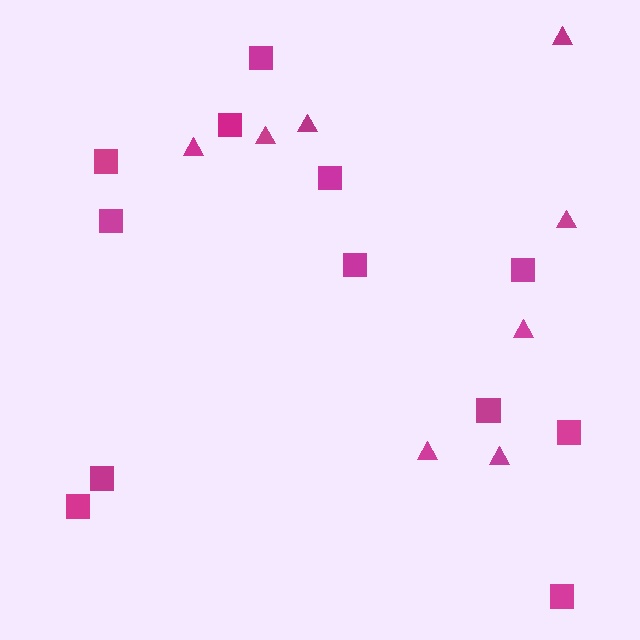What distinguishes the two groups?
There are 2 groups: one group of triangles (8) and one group of squares (12).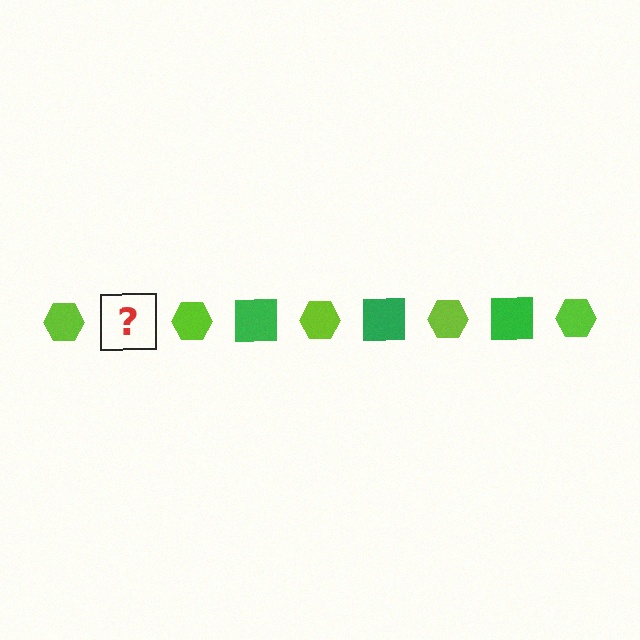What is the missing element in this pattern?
The missing element is a green square.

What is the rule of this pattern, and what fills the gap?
The rule is that the pattern alternates between lime hexagon and green square. The gap should be filled with a green square.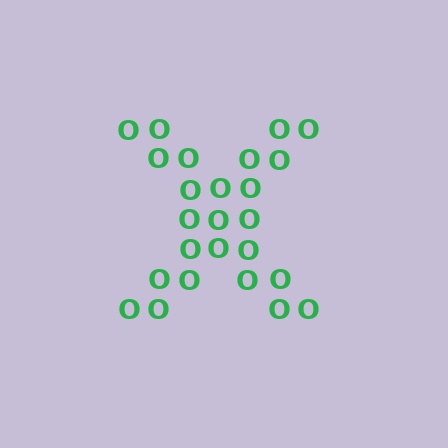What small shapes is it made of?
It is made of small letter O's.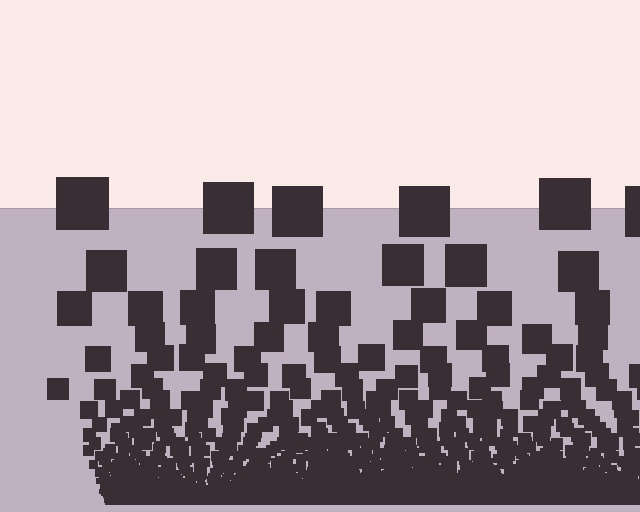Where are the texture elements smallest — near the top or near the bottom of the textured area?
Near the bottom.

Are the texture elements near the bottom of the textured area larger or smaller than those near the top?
Smaller. The gradient is inverted — elements near the bottom are smaller and denser.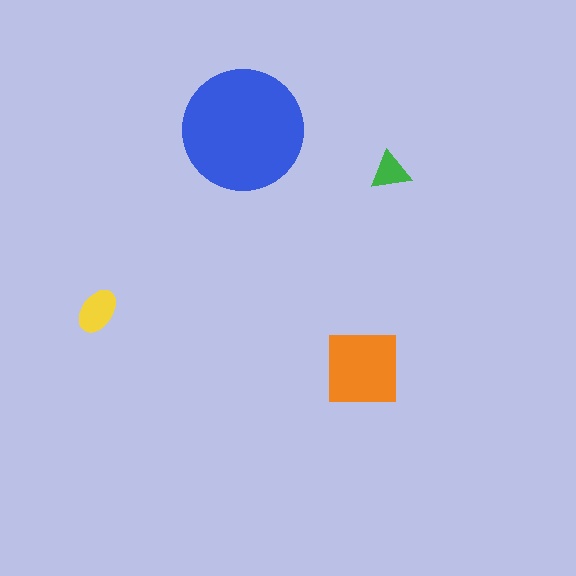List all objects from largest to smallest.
The blue circle, the orange square, the yellow ellipse, the green triangle.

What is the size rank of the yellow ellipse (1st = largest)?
3rd.